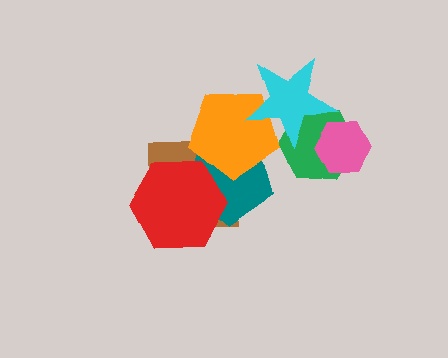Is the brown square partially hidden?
Yes, it is partially covered by another shape.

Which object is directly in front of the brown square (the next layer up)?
The teal pentagon is directly in front of the brown square.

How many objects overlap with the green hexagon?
2 objects overlap with the green hexagon.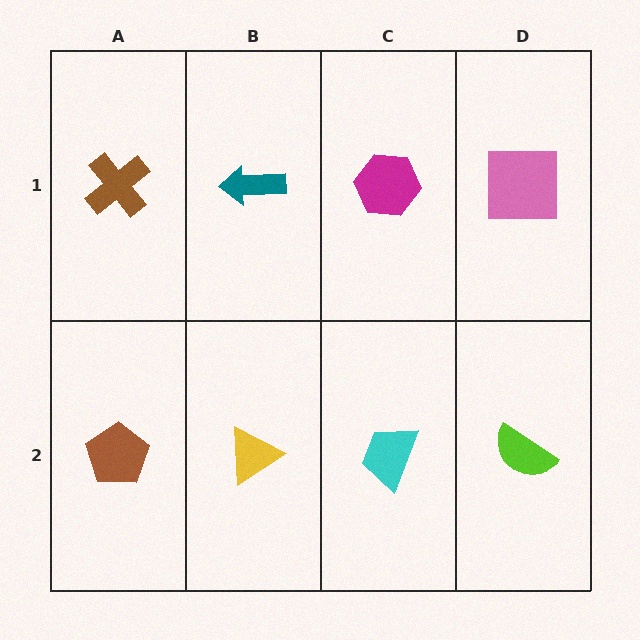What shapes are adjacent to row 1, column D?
A lime semicircle (row 2, column D), a magenta hexagon (row 1, column C).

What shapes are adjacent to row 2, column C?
A magenta hexagon (row 1, column C), a yellow triangle (row 2, column B), a lime semicircle (row 2, column D).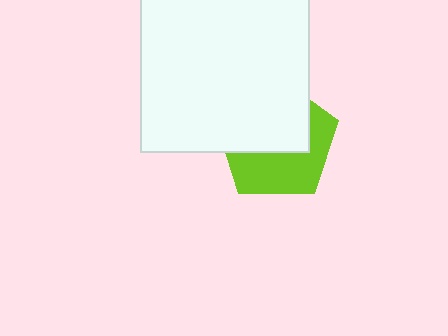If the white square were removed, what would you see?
You would see the complete lime pentagon.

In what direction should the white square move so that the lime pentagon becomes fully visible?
The white square should move up. That is the shortest direction to clear the overlap and leave the lime pentagon fully visible.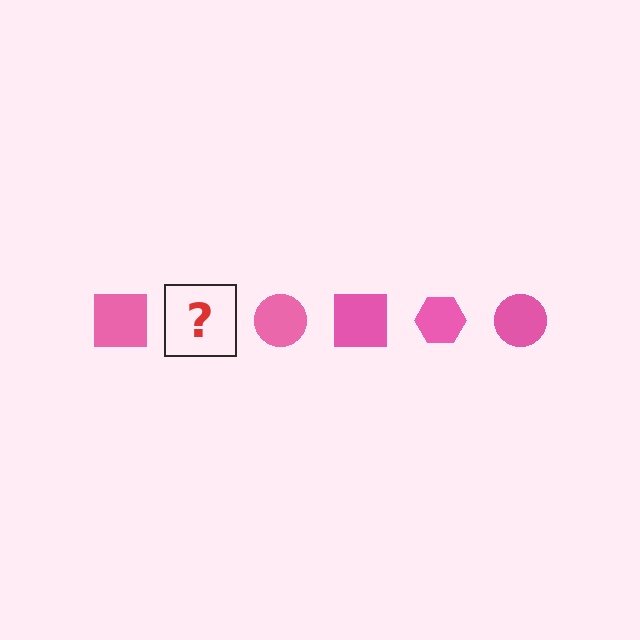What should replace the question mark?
The question mark should be replaced with a pink hexagon.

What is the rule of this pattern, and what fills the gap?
The rule is that the pattern cycles through square, hexagon, circle shapes in pink. The gap should be filled with a pink hexagon.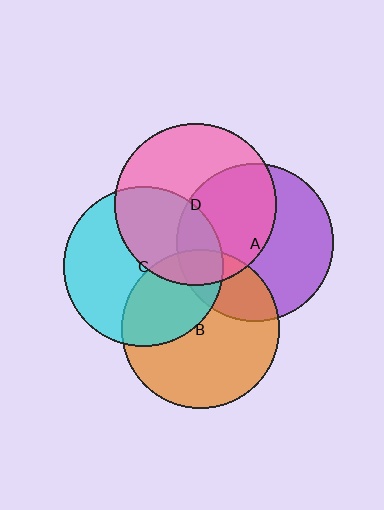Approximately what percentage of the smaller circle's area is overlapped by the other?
Approximately 35%.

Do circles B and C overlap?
Yes.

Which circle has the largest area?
Circle D (pink).